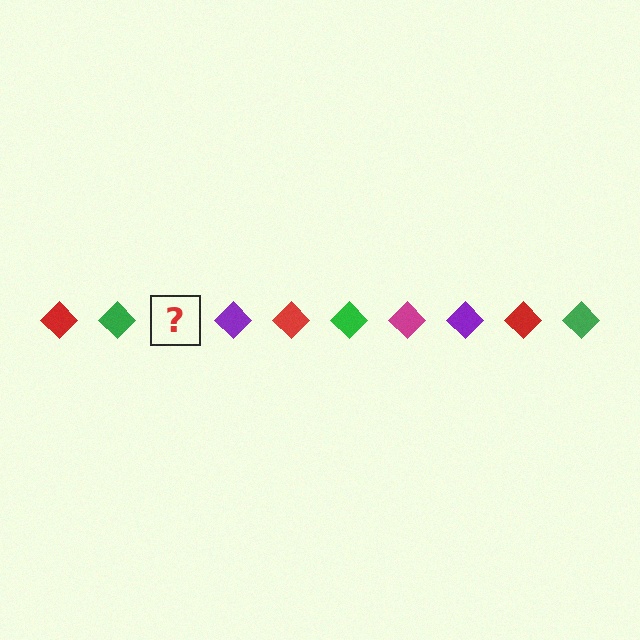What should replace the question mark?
The question mark should be replaced with a magenta diamond.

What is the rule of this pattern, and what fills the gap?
The rule is that the pattern cycles through red, green, magenta, purple diamonds. The gap should be filled with a magenta diamond.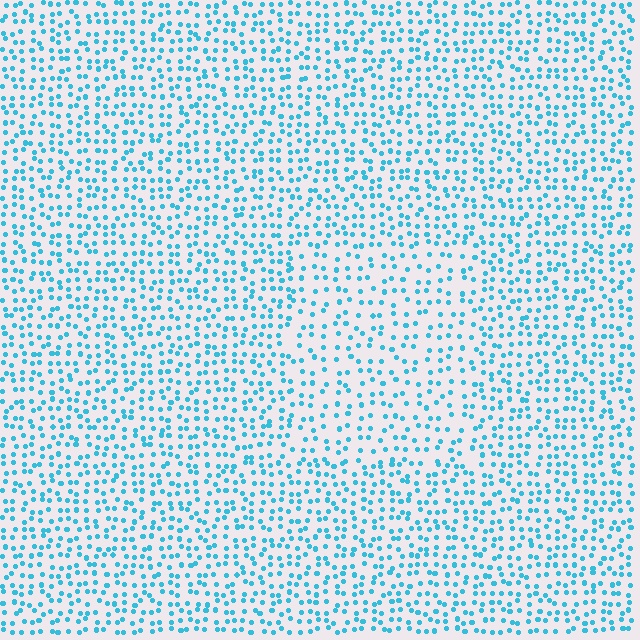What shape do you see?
I see a rectangle.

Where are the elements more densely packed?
The elements are more densely packed outside the rectangle boundary.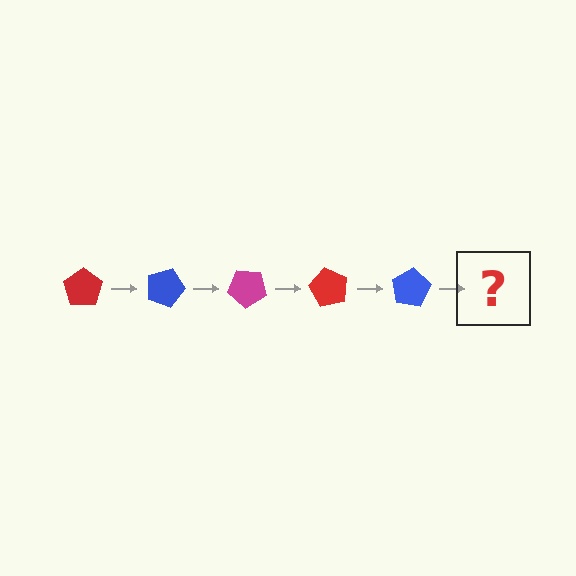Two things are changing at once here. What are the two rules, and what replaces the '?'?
The two rules are that it rotates 20 degrees each step and the color cycles through red, blue, and magenta. The '?' should be a magenta pentagon, rotated 100 degrees from the start.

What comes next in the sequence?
The next element should be a magenta pentagon, rotated 100 degrees from the start.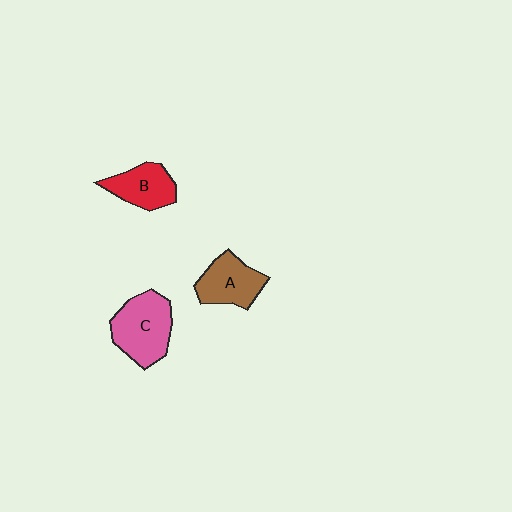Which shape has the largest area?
Shape C (pink).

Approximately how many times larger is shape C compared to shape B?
Approximately 1.4 times.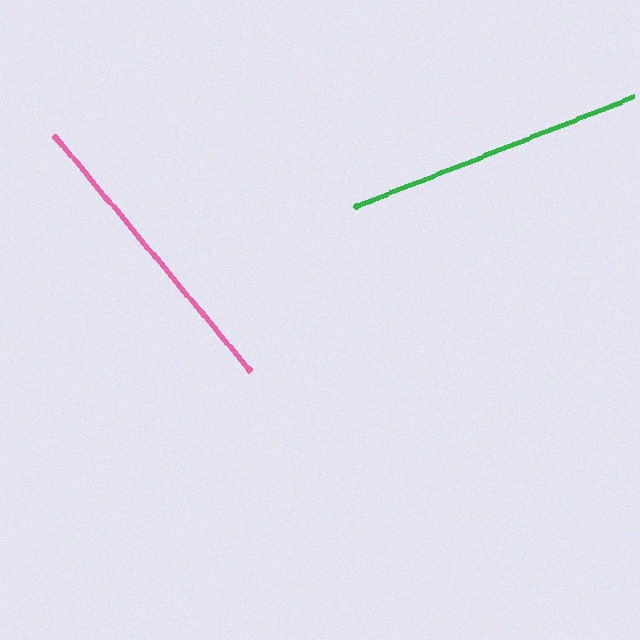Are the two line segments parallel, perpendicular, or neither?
Neither parallel nor perpendicular — they differ by about 72°.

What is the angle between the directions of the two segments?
Approximately 72 degrees.